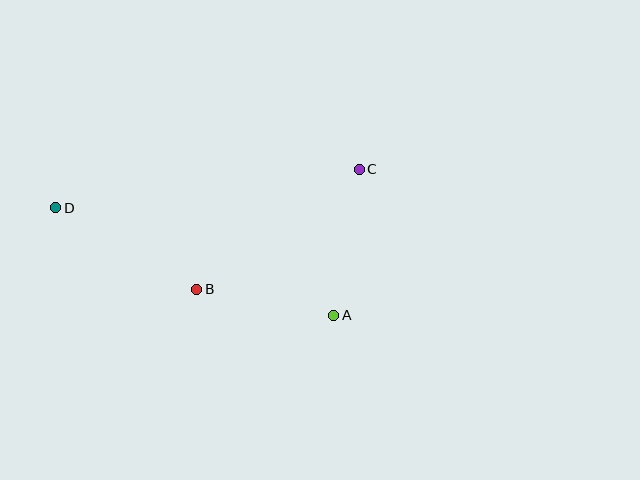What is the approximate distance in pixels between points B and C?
The distance between B and C is approximately 201 pixels.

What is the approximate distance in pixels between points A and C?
The distance between A and C is approximately 148 pixels.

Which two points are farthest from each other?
Points C and D are farthest from each other.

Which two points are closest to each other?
Points A and B are closest to each other.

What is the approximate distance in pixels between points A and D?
The distance between A and D is approximately 298 pixels.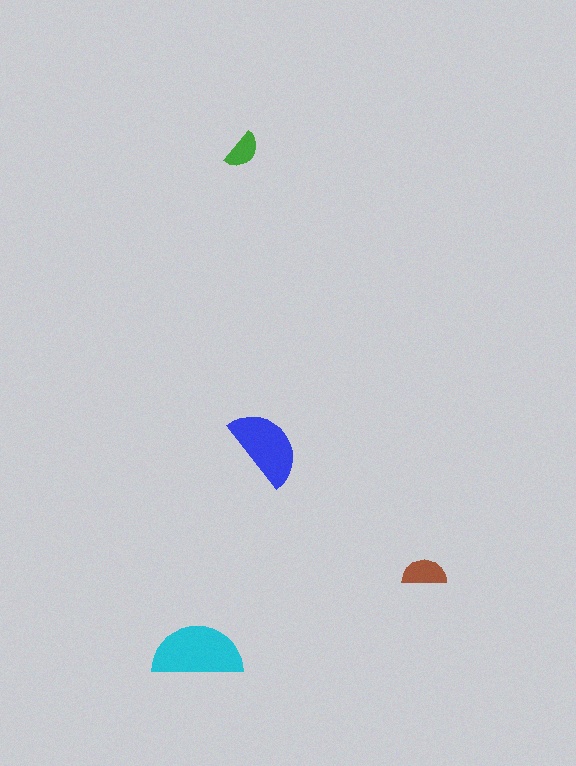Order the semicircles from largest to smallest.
the cyan one, the blue one, the brown one, the green one.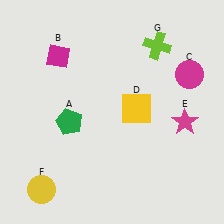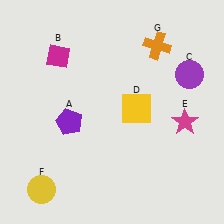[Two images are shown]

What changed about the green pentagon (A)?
In Image 1, A is green. In Image 2, it changed to purple.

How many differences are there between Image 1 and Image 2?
There are 3 differences between the two images.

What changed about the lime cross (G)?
In Image 1, G is lime. In Image 2, it changed to orange.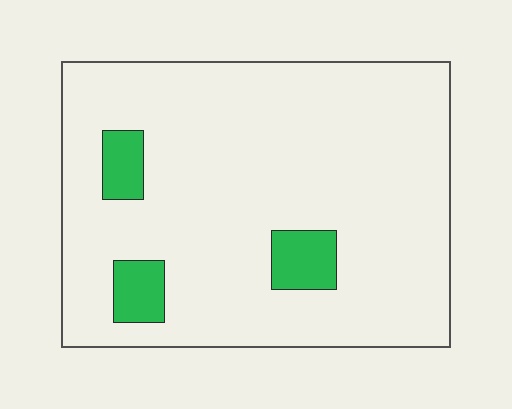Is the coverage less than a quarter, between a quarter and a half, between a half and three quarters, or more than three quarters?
Less than a quarter.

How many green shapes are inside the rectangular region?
3.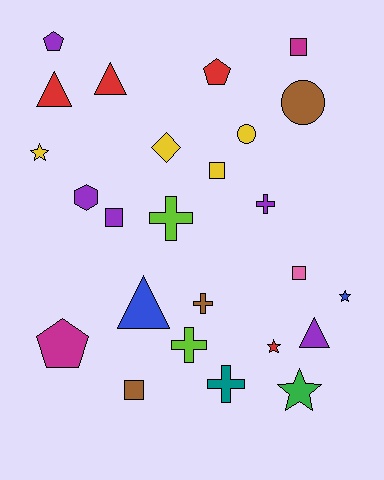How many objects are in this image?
There are 25 objects.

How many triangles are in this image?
There are 4 triangles.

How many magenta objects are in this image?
There are 2 magenta objects.